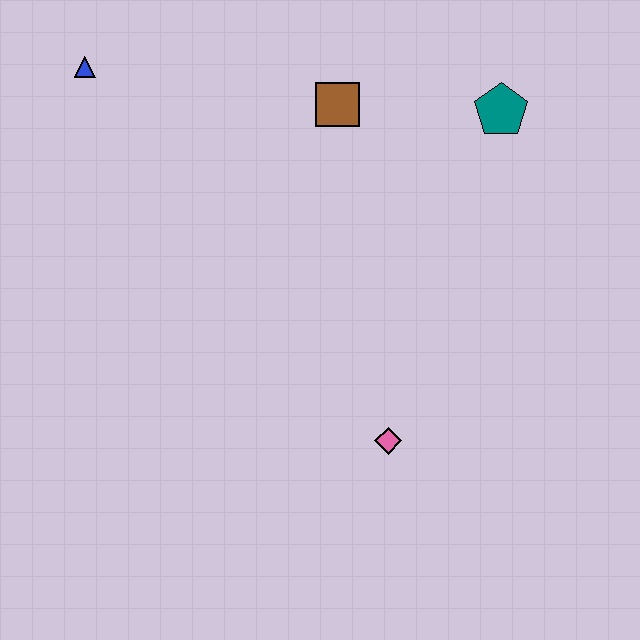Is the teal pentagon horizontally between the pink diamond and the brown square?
No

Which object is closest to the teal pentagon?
The brown square is closest to the teal pentagon.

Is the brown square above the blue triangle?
No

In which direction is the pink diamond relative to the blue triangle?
The pink diamond is below the blue triangle.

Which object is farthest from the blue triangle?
The pink diamond is farthest from the blue triangle.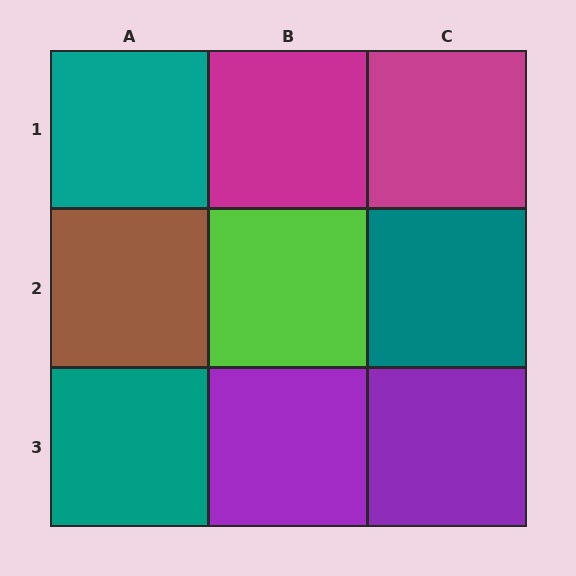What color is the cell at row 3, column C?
Purple.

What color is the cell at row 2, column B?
Lime.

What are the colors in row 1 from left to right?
Teal, magenta, magenta.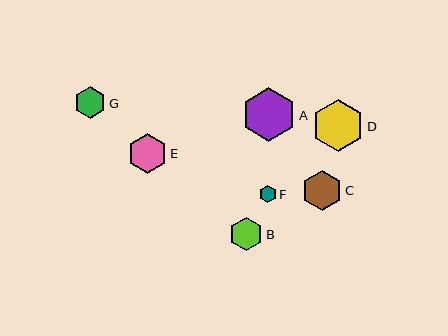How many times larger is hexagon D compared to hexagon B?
Hexagon D is approximately 1.6 times the size of hexagon B.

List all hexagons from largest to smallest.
From largest to smallest: A, D, C, E, B, G, F.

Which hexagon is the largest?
Hexagon A is the largest with a size of approximately 54 pixels.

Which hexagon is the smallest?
Hexagon F is the smallest with a size of approximately 17 pixels.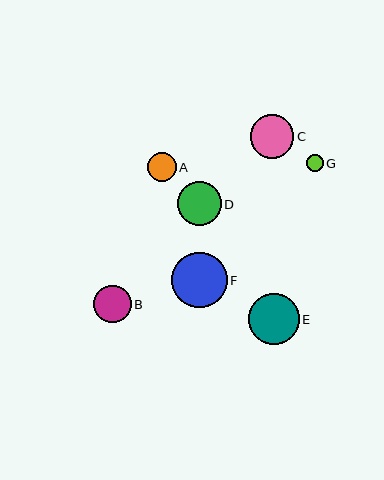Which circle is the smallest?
Circle G is the smallest with a size of approximately 17 pixels.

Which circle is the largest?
Circle F is the largest with a size of approximately 56 pixels.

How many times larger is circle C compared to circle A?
Circle C is approximately 1.5 times the size of circle A.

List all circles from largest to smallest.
From largest to smallest: F, E, D, C, B, A, G.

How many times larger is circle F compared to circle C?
Circle F is approximately 1.3 times the size of circle C.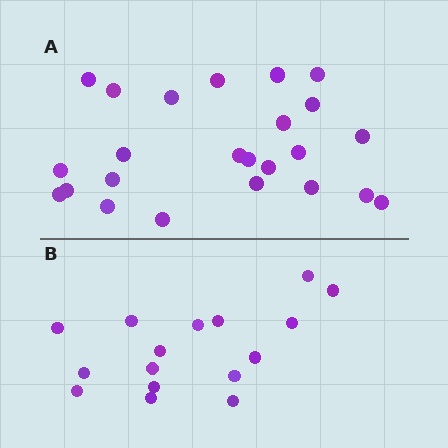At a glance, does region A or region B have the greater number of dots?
Region A (the top region) has more dots.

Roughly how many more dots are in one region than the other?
Region A has roughly 8 or so more dots than region B.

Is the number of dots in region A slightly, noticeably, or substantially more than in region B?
Region A has substantially more. The ratio is roughly 1.5 to 1.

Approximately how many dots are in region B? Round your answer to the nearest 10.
About 20 dots. (The exact count is 16, which rounds to 20.)